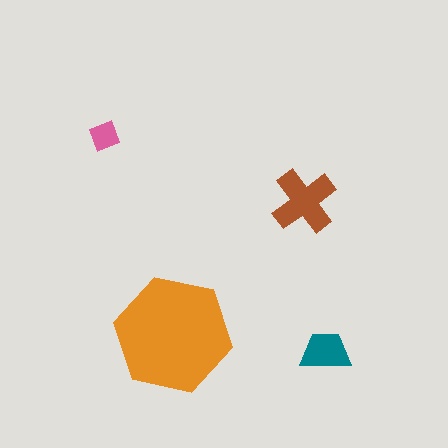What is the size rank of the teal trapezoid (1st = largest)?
3rd.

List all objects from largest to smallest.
The orange hexagon, the brown cross, the teal trapezoid, the pink diamond.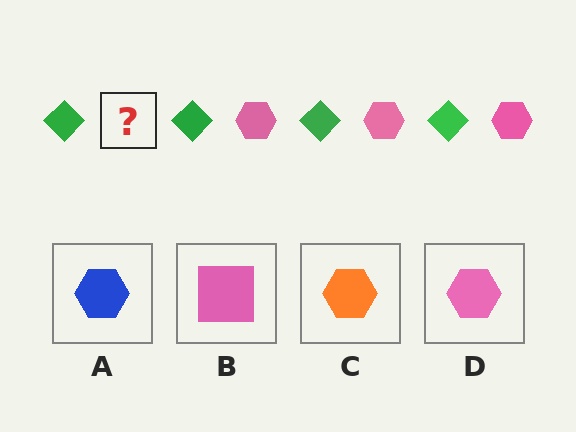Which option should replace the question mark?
Option D.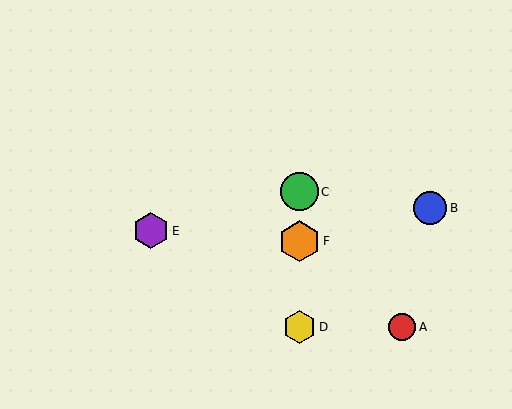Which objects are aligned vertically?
Objects C, D, F are aligned vertically.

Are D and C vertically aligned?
Yes, both are at x≈300.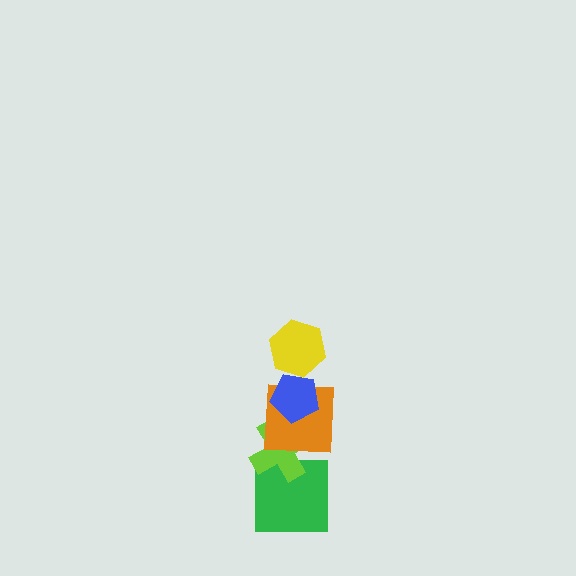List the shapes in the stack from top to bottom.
From top to bottom: the yellow hexagon, the blue pentagon, the orange square, the lime cross, the green square.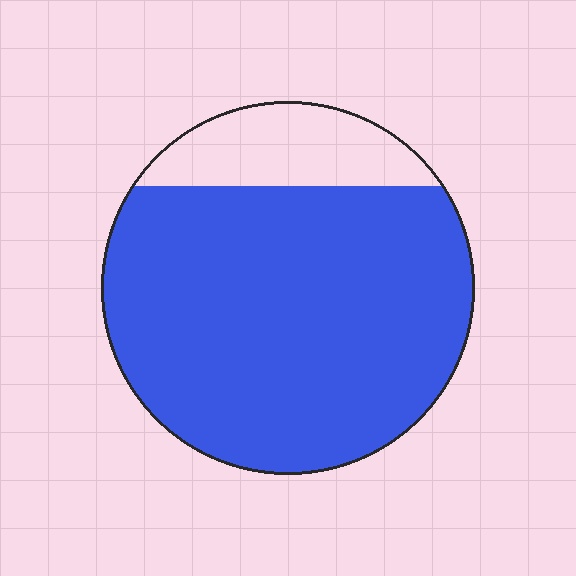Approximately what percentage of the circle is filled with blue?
Approximately 85%.